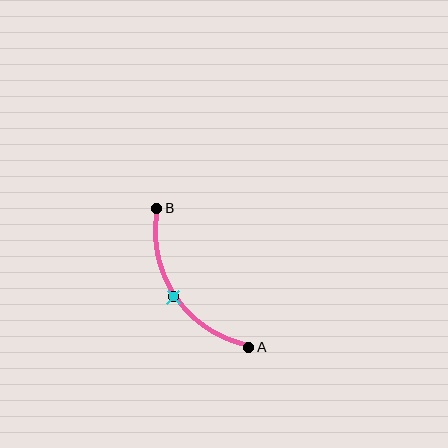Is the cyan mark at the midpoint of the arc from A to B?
Yes. The cyan mark lies on the arc at equal arc-length from both A and B — it is the arc midpoint.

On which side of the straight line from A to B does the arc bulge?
The arc bulges to the left of the straight line connecting A and B.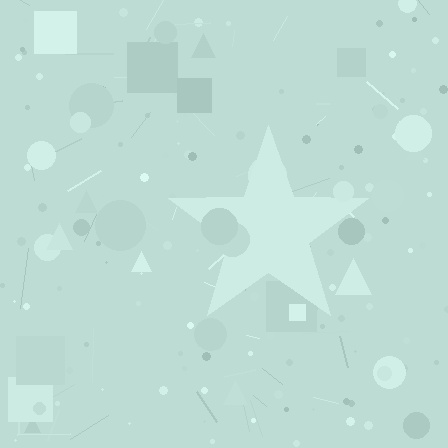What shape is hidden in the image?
A star is hidden in the image.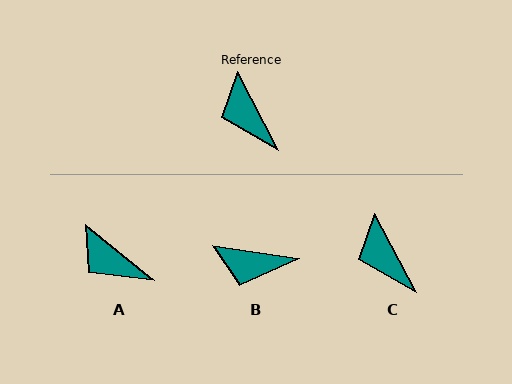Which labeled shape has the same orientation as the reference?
C.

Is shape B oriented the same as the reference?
No, it is off by about 54 degrees.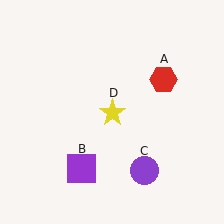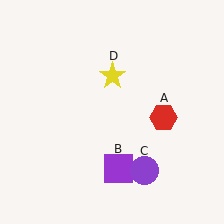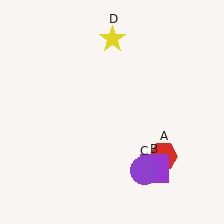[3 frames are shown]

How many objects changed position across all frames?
3 objects changed position: red hexagon (object A), purple square (object B), yellow star (object D).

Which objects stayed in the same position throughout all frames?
Purple circle (object C) remained stationary.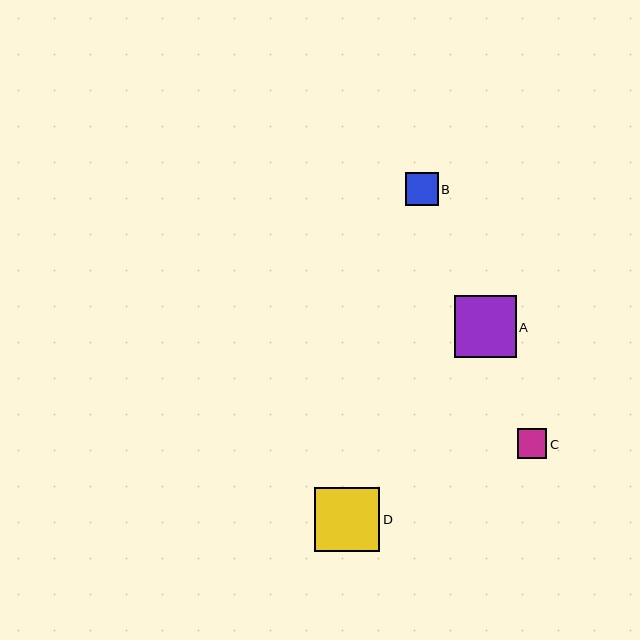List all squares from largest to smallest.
From largest to smallest: D, A, B, C.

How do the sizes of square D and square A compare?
Square D and square A are approximately the same size.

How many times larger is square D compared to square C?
Square D is approximately 2.2 times the size of square C.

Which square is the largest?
Square D is the largest with a size of approximately 65 pixels.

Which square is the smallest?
Square C is the smallest with a size of approximately 30 pixels.